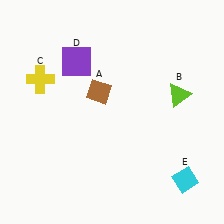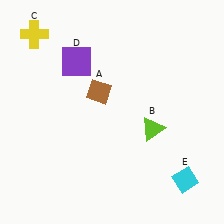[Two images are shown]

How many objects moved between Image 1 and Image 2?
2 objects moved between the two images.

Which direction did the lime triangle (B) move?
The lime triangle (B) moved down.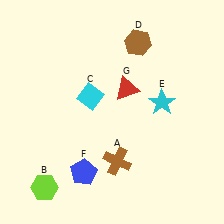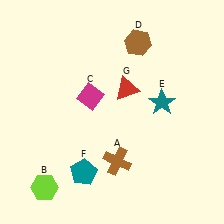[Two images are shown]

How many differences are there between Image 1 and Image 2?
There are 3 differences between the two images.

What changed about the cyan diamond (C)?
In Image 1, C is cyan. In Image 2, it changed to magenta.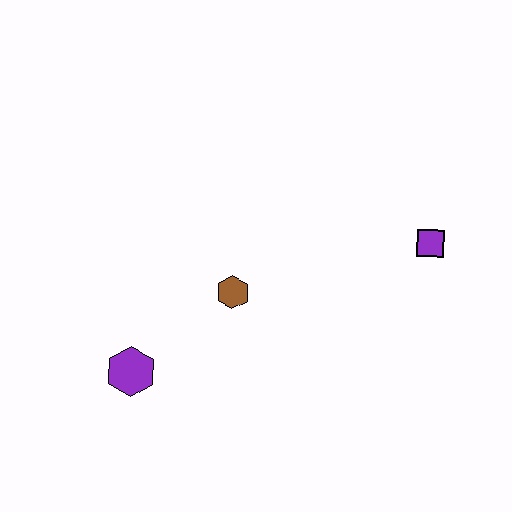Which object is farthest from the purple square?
The purple hexagon is farthest from the purple square.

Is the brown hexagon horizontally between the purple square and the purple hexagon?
Yes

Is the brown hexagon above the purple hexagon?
Yes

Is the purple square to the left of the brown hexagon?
No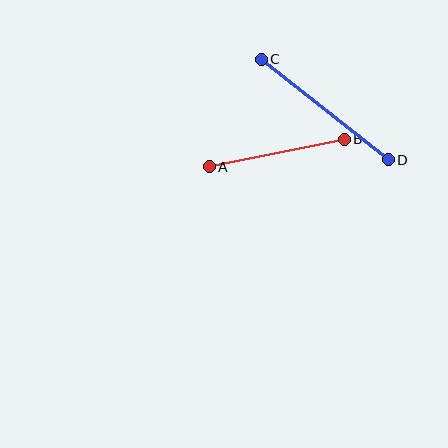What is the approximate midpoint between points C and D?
The midpoint is at approximately (325, 109) pixels.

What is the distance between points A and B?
The distance is approximately 138 pixels.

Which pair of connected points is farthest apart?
Points C and D are farthest apart.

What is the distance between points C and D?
The distance is approximately 162 pixels.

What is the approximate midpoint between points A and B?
The midpoint is at approximately (277, 153) pixels.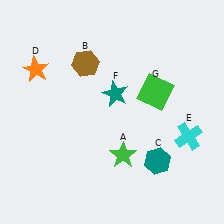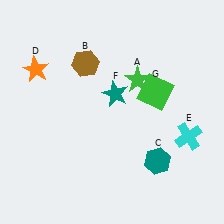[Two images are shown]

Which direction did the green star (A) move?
The green star (A) moved up.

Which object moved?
The green star (A) moved up.